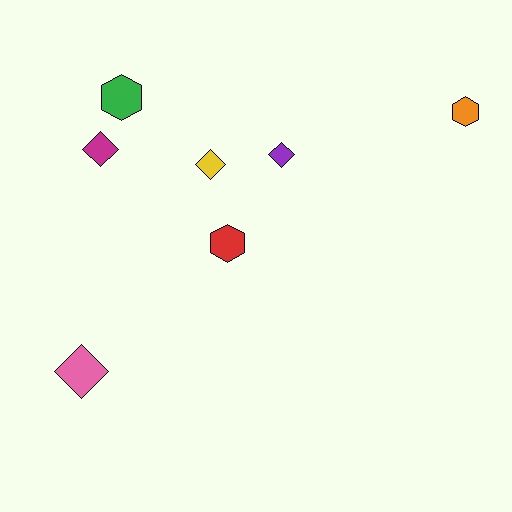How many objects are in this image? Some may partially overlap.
There are 7 objects.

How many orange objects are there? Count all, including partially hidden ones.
There is 1 orange object.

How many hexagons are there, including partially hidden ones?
There are 3 hexagons.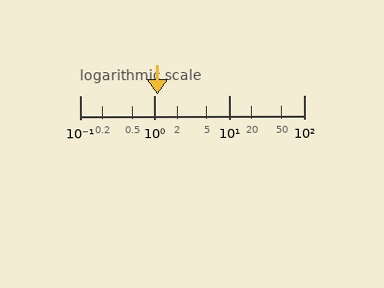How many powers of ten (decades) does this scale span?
The scale spans 3 decades, from 0.1 to 100.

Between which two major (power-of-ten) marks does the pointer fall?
The pointer is between 1 and 10.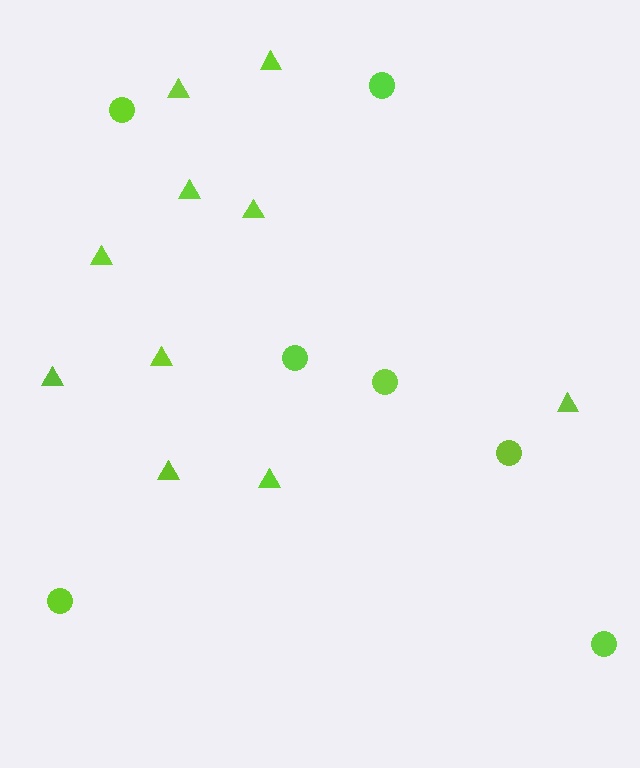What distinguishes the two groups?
There are 2 groups: one group of triangles (10) and one group of circles (7).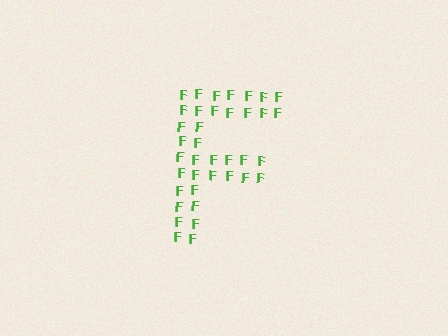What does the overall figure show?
The overall figure shows the letter F.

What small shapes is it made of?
It is made of small letter F's.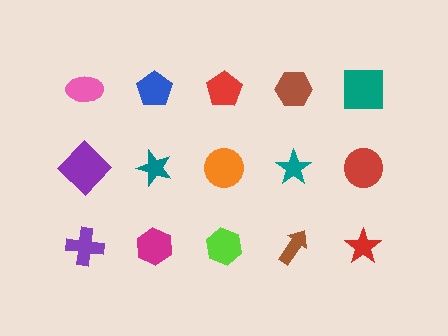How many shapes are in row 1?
5 shapes.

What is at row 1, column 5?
A teal square.